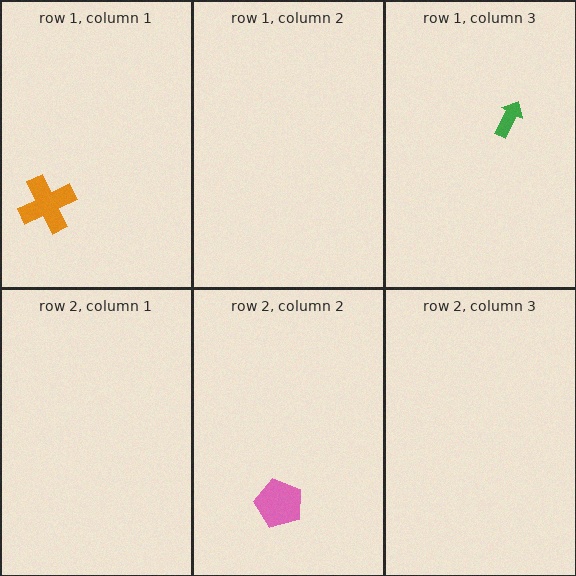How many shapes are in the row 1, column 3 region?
1.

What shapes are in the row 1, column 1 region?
The orange cross.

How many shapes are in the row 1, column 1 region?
1.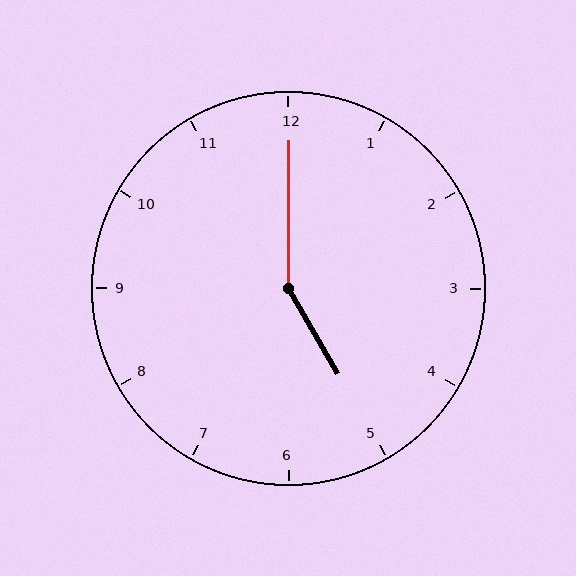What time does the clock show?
5:00.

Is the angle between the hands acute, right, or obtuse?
It is obtuse.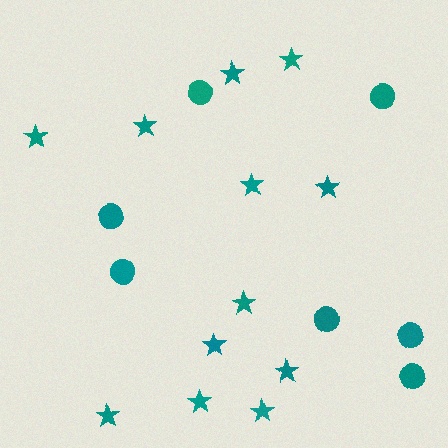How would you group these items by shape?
There are 2 groups: one group of circles (7) and one group of stars (12).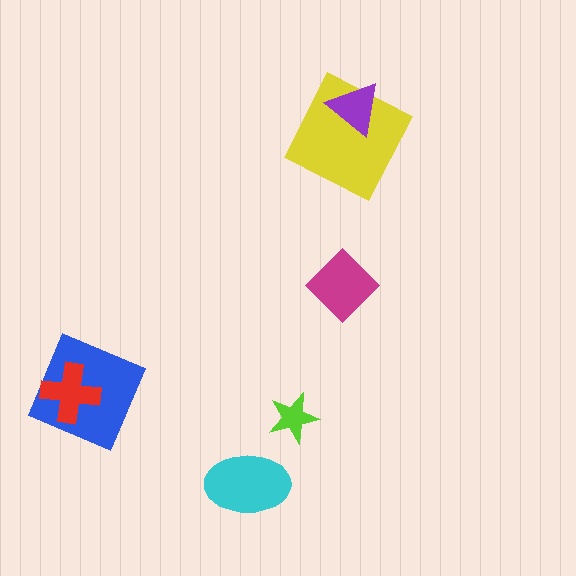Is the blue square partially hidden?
Yes, it is partially covered by another shape.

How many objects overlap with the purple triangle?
1 object overlaps with the purple triangle.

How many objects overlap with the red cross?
1 object overlaps with the red cross.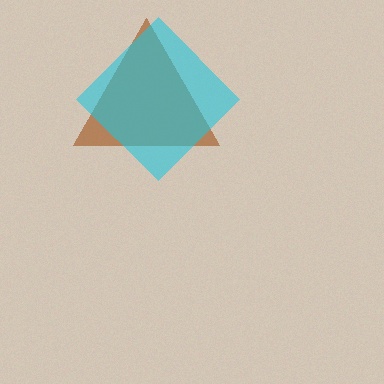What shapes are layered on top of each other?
The layered shapes are: a brown triangle, a cyan diamond.